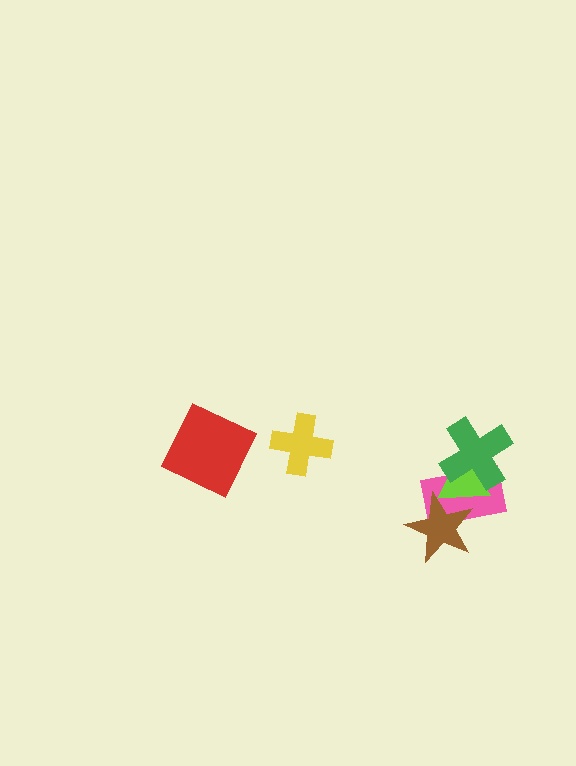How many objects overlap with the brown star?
2 objects overlap with the brown star.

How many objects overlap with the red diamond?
0 objects overlap with the red diamond.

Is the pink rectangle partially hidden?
Yes, it is partially covered by another shape.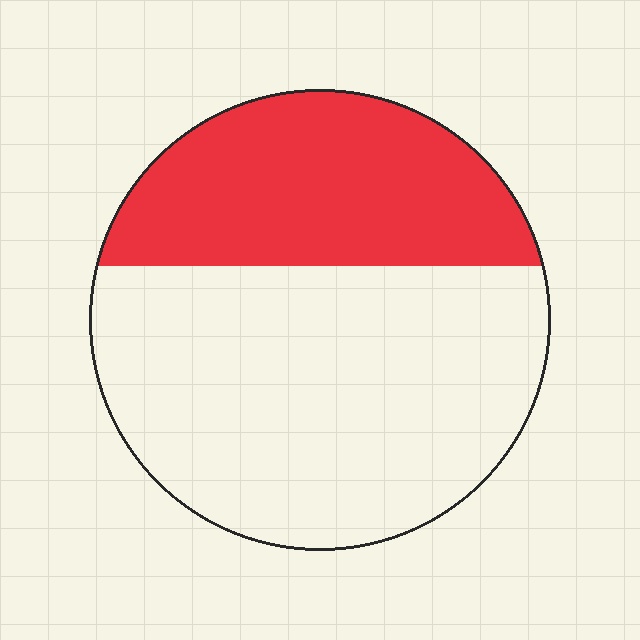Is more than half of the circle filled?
No.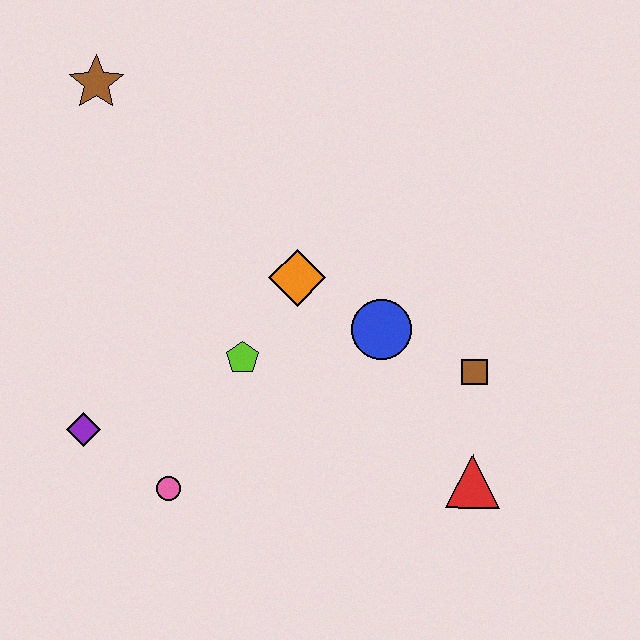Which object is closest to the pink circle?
The purple diamond is closest to the pink circle.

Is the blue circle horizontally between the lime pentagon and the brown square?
Yes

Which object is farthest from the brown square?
The brown star is farthest from the brown square.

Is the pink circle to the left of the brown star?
No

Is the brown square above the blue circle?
No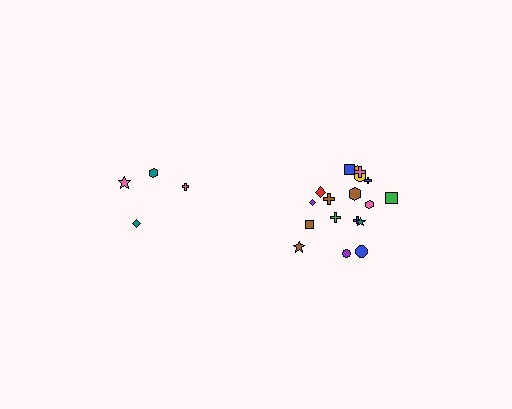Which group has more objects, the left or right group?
The right group.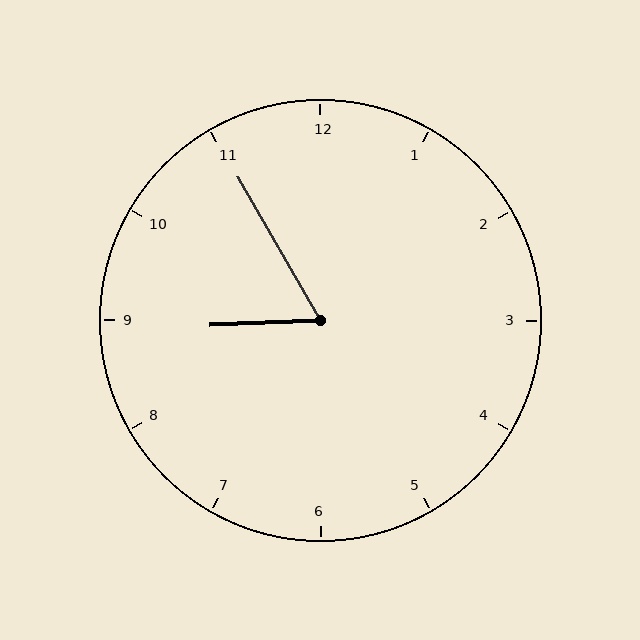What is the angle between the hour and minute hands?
Approximately 62 degrees.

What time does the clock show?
8:55.